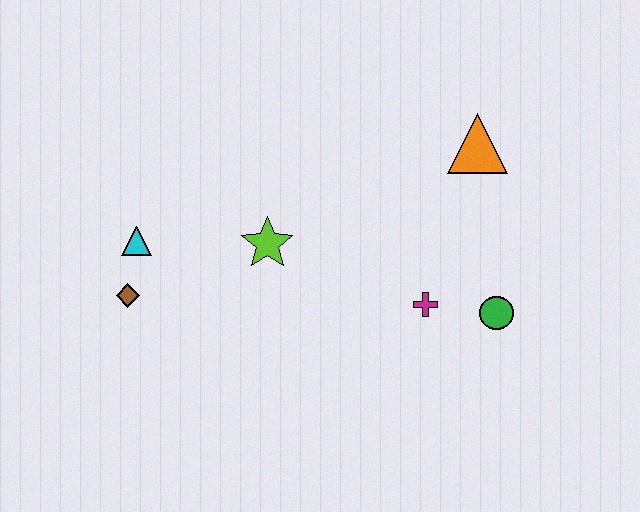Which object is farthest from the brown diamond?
The orange triangle is farthest from the brown diamond.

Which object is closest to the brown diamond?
The cyan triangle is closest to the brown diamond.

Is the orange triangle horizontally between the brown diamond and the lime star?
No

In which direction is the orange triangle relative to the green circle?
The orange triangle is above the green circle.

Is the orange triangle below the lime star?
No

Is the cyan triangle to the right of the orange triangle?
No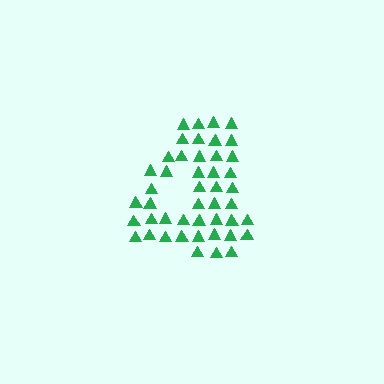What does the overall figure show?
The overall figure shows the digit 4.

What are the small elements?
The small elements are triangles.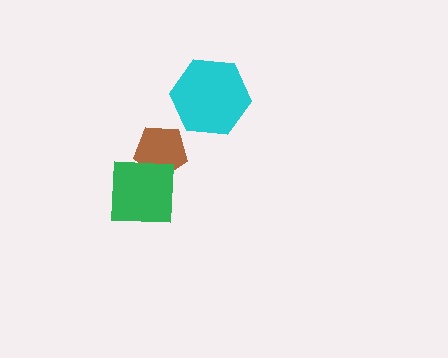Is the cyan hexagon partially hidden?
No, no other shape covers it.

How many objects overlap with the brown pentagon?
1 object overlaps with the brown pentagon.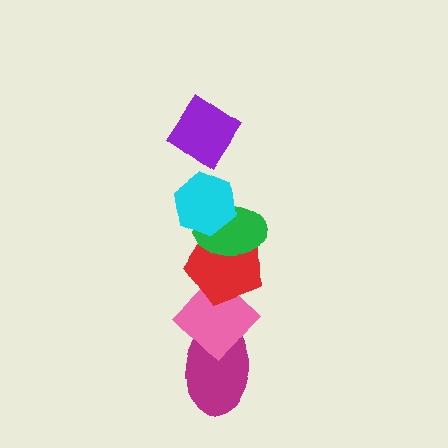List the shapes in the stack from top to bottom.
From top to bottom: the purple diamond, the cyan hexagon, the green ellipse, the red pentagon, the pink diamond, the magenta ellipse.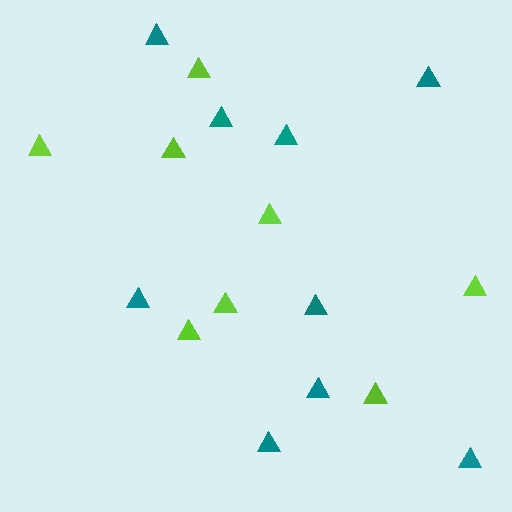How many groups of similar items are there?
There are 2 groups: one group of lime triangles (8) and one group of teal triangles (9).